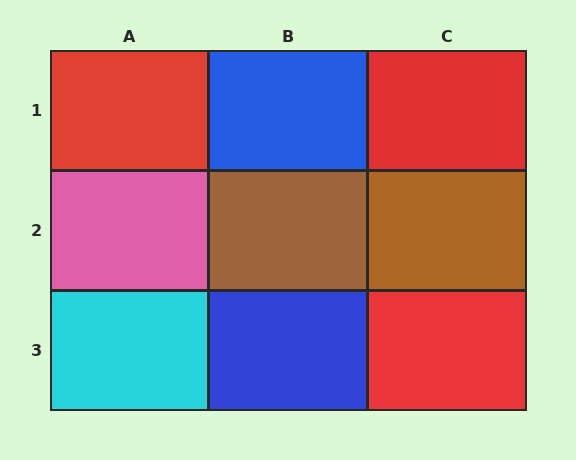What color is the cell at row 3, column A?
Cyan.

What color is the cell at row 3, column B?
Blue.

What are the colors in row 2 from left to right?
Pink, brown, brown.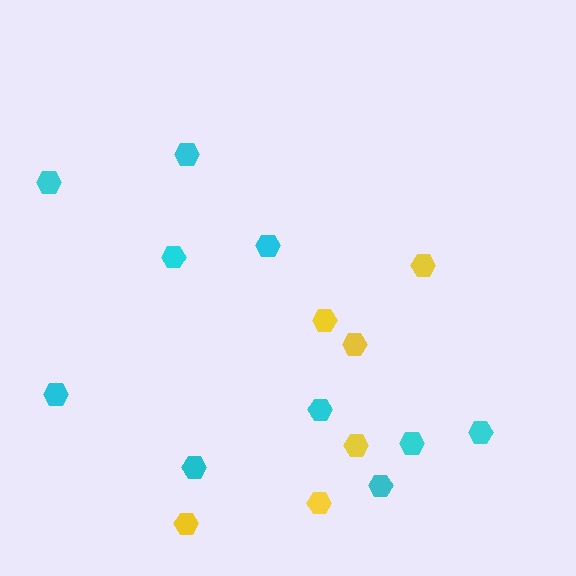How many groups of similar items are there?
There are 2 groups: one group of cyan hexagons (10) and one group of yellow hexagons (6).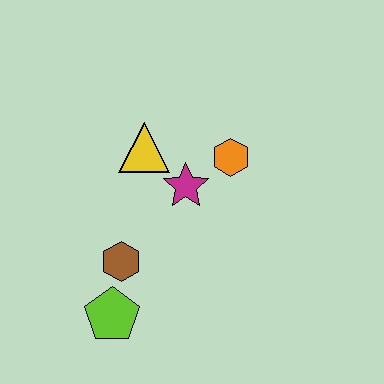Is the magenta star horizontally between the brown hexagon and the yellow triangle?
No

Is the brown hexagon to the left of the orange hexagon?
Yes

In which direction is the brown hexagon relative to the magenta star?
The brown hexagon is below the magenta star.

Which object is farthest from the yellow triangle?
The lime pentagon is farthest from the yellow triangle.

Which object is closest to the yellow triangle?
The magenta star is closest to the yellow triangle.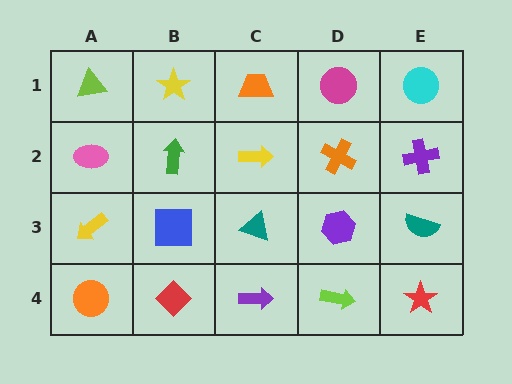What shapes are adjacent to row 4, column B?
A blue square (row 3, column B), an orange circle (row 4, column A), a purple arrow (row 4, column C).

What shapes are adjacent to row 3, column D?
An orange cross (row 2, column D), a lime arrow (row 4, column D), a teal triangle (row 3, column C), a teal semicircle (row 3, column E).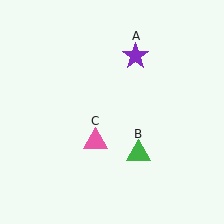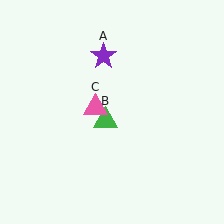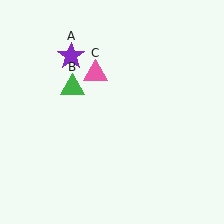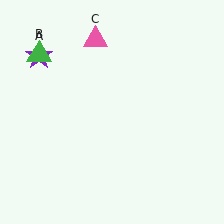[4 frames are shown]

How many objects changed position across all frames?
3 objects changed position: purple star (object A), green triangle (object B), pink triangle (object C).